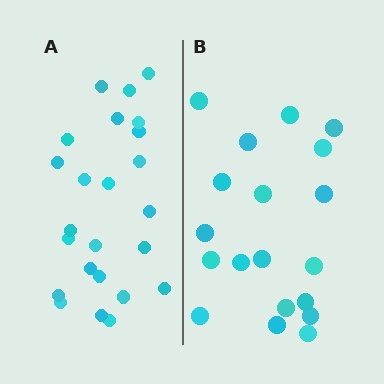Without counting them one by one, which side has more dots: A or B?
Region A (the left region) has more dots.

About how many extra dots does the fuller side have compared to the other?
Region A has about 5 more dots than region B.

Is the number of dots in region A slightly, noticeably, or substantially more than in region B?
Region A has noticeably more, but not dramatically so. The ratio is roughly 1.3 to 1.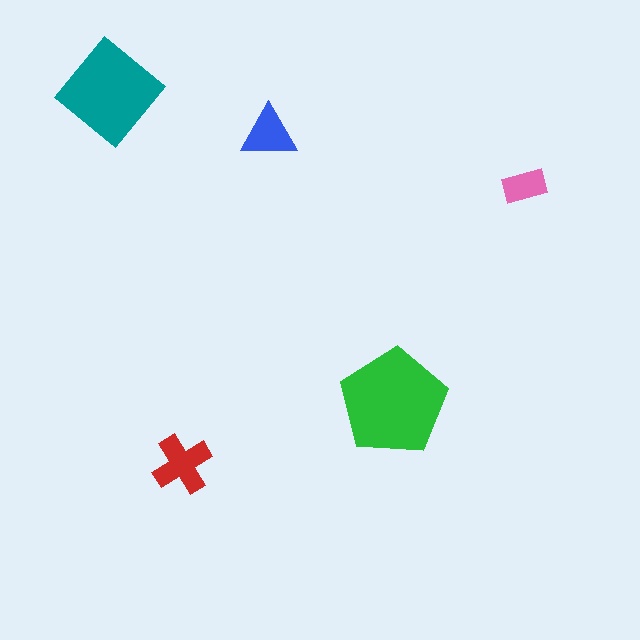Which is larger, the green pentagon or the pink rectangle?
The green pentagon.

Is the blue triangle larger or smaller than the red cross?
Smaller.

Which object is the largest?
The green pentagon.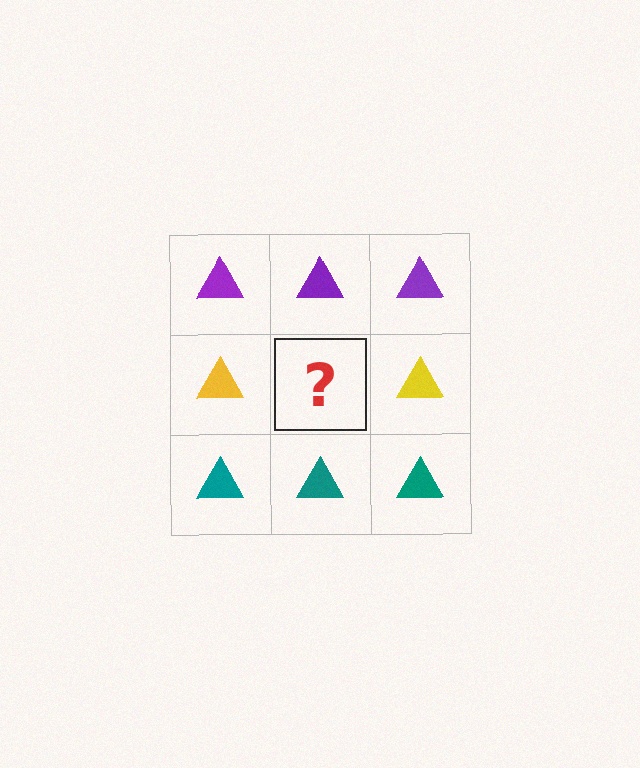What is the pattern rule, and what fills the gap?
The rule is that each row has a consistent color. The gap should be filled with a yellow triangle.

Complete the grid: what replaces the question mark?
The question mark should be replaced with a yellow triangle.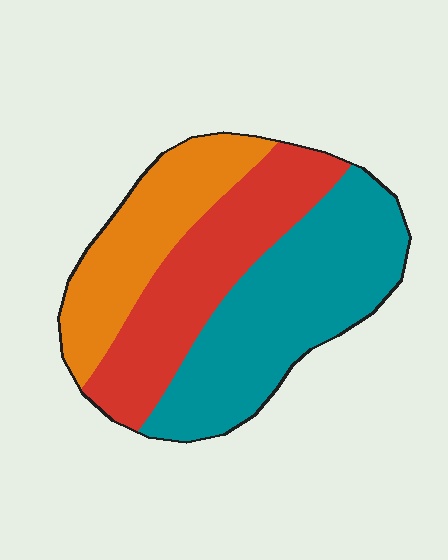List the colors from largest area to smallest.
From largest to smallest: teal, red, orange.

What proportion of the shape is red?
Red takes up about one third (1/3) of the shape.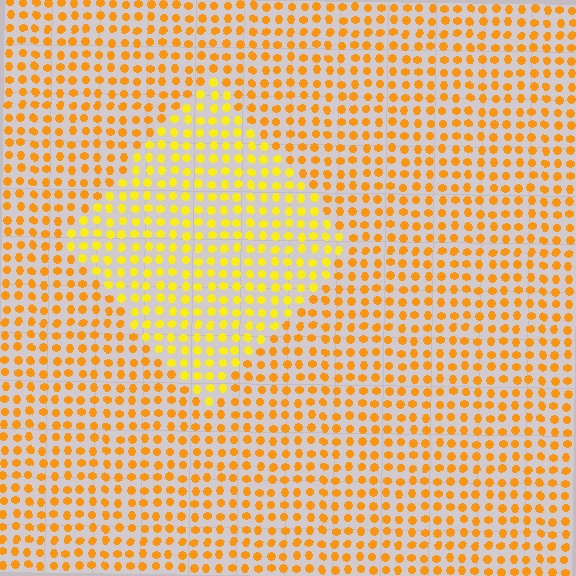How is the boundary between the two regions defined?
The boundary is defined purely by a slight shift in hue (about 23 degrees). Spacing, size, and orientation are identical on both sides.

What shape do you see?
I see a diamond.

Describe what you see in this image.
The image is filled with small orange elements in a uniform arrangement. A diamond-shaped region is visible where the elements are tinted to a slightly different hue, forming a subtle color boundary.